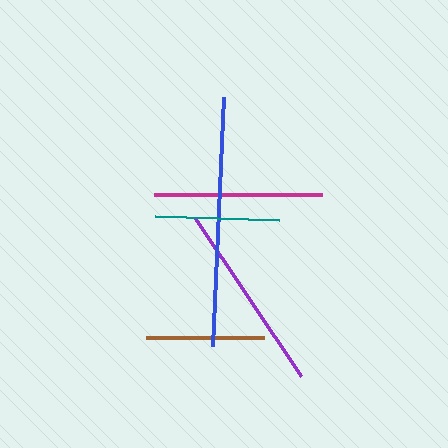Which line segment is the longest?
The blue line is the longest at approximately 250 pixels.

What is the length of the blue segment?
The blue segment is approximately 250 pixels long.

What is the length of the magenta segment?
The magenta segment is approximately 167 pixels long.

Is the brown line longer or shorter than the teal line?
The teal line is longer than the brown line.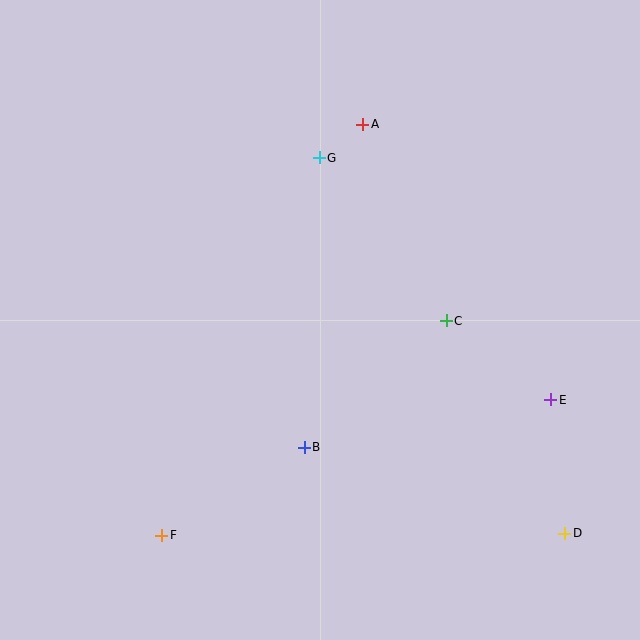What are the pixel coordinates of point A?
Point A is at (363, 124).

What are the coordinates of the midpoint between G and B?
The midpoint between G and B is at (312, 303).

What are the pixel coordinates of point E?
Point E is at (551, 400).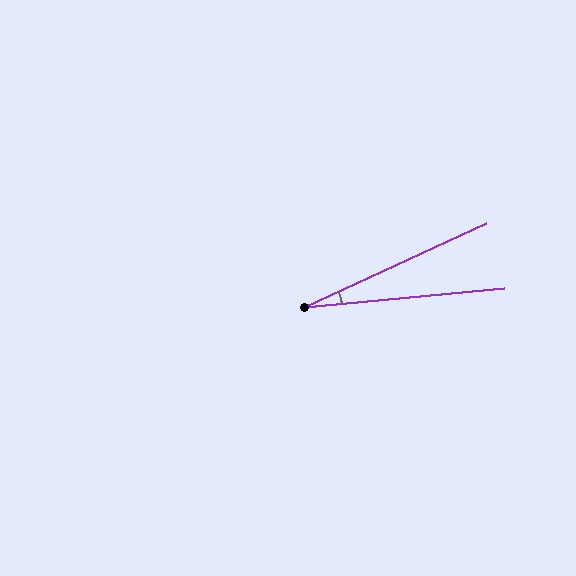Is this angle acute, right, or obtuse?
It is acute.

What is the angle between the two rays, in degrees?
Approximately 19 degrees.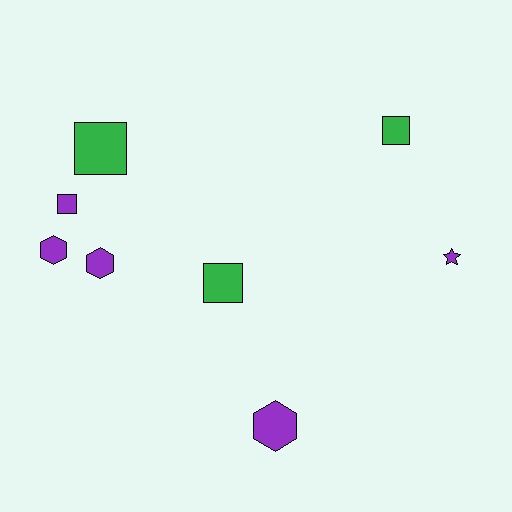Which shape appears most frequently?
Square, with 4 objects.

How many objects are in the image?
There are 8 objects.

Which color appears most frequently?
Purple, with 5 objects.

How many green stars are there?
There are no green stars.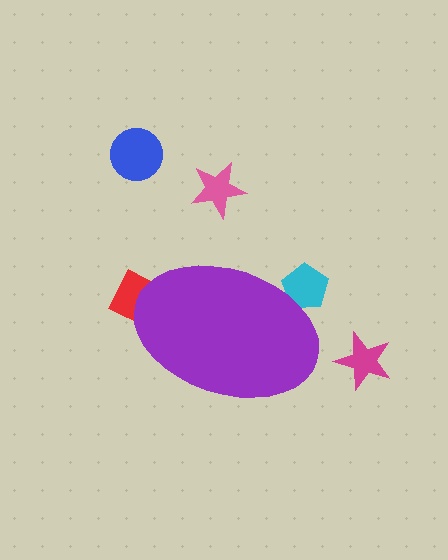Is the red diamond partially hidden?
Yes, the red diamond is partially hidden behind the purple ellipse.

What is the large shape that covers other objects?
A purple ellipse.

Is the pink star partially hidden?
No, the pink star is fully visible.